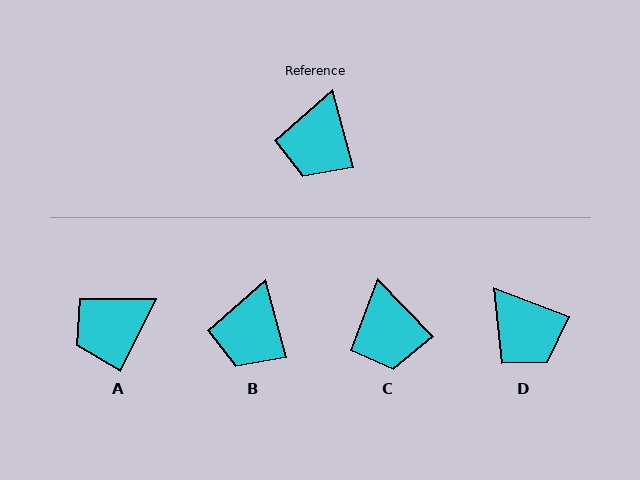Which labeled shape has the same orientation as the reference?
B.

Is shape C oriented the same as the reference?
No, it is off by about 29 degrees.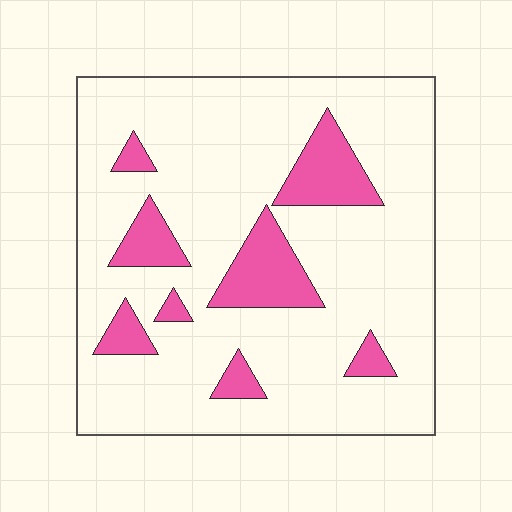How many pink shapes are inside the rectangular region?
8.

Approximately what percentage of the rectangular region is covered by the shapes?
Approximately 15%.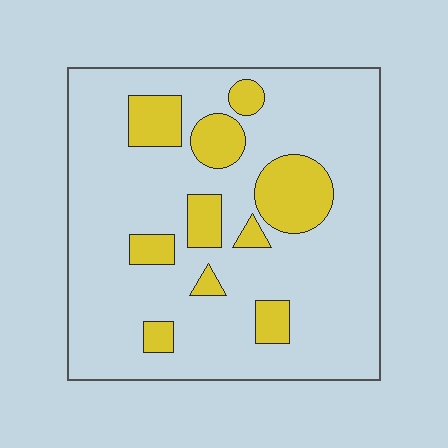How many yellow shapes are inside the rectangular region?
10.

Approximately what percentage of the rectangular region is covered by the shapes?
Approximately 20%.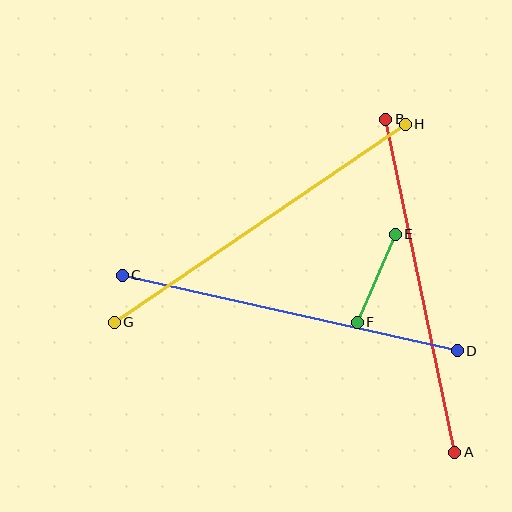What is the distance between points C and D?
The distance is approximately 343 pixels.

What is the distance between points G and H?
The distance is approximately 352 pixels.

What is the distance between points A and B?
The distance is approximately 340 pixels.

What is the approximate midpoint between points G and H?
The midpoint is at approximately (260, 223) pixels.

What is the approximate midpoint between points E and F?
The midpoint is at approximately (376, 278) pixels.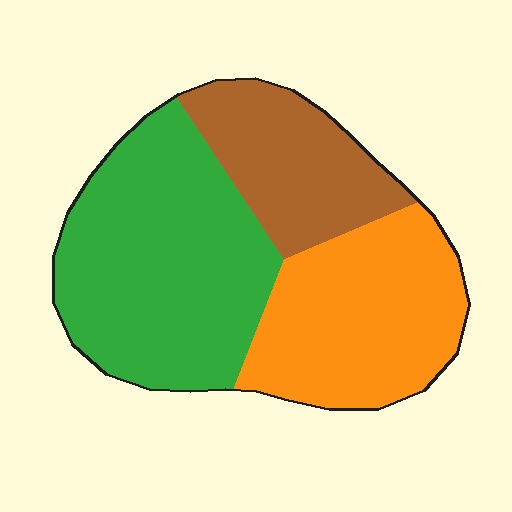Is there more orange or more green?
Green.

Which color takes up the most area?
Green, at roughly 45%.